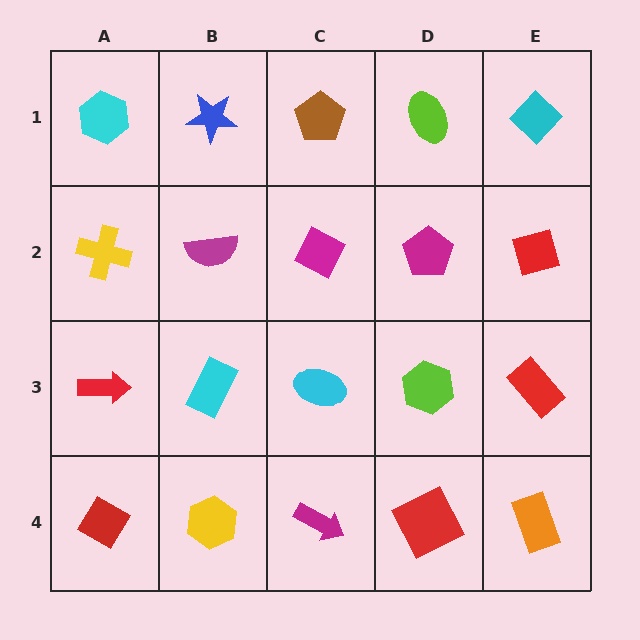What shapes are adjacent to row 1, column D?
A magenta pentagon (row 2, column D), a brown pentagon (row 1, column C), a cyan diamond (row 1, column E).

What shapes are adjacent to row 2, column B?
A blue star (row 1, column B), a cyan rectangle (row 3, column B), a yellow cross (row 2, column A), a magenta diamond (row 2, column C).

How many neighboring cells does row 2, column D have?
4.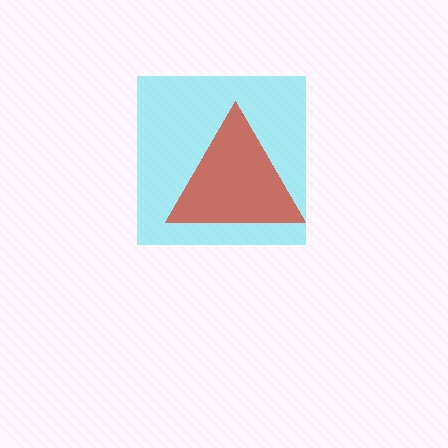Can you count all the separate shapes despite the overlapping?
Yes, there are 2 separate shapes.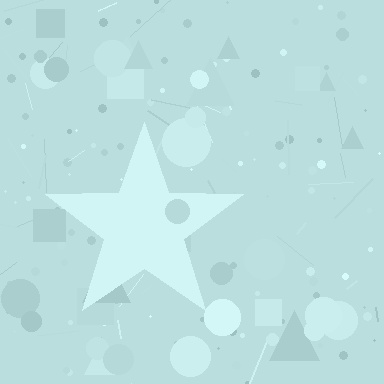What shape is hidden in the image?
A star is hidden in the image.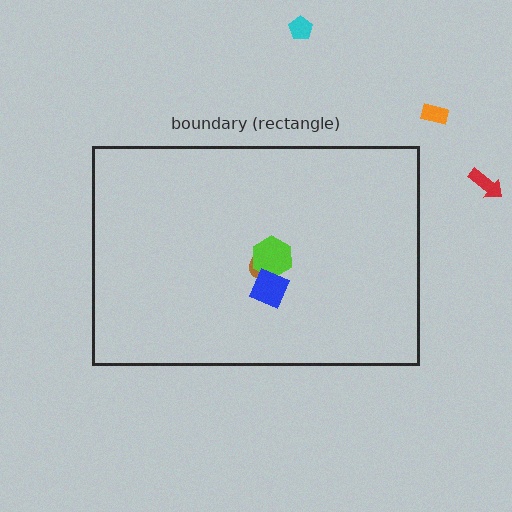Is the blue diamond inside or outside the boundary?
Inside.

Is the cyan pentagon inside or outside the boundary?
Outside.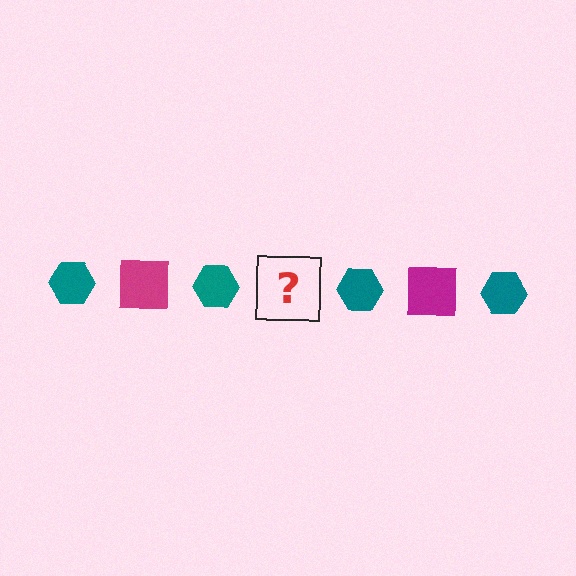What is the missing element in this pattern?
The missing element is a magenta square.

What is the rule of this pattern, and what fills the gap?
The rule is that the pattern alternates between teal hexagon and magenta square. The gap should be filled with a magenta square.